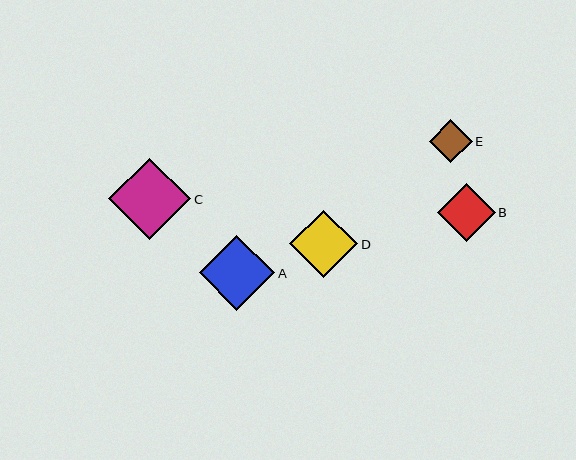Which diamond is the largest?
Diamond C is the largest with a size of approximately 82 pixels.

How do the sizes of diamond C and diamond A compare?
Diamond C and diamond A are approximately the same size.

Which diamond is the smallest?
Diamond E is the smallest with a size of approximately 43 pixels.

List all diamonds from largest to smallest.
From largest to smallest: C, A, D, B, E.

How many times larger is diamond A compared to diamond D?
Diamond A is approximately 1.1 times the size of diamond D.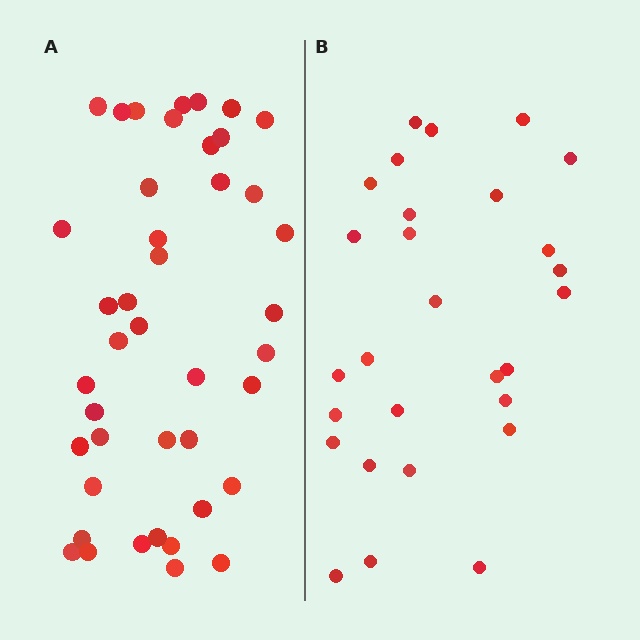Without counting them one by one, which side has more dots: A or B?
Region A (the left region) has more dots.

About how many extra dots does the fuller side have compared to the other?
Region A has approximately 15 more dots than region B.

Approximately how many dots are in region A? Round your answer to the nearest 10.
About 40 dots. (The exact count is 42, which rounds to 40.)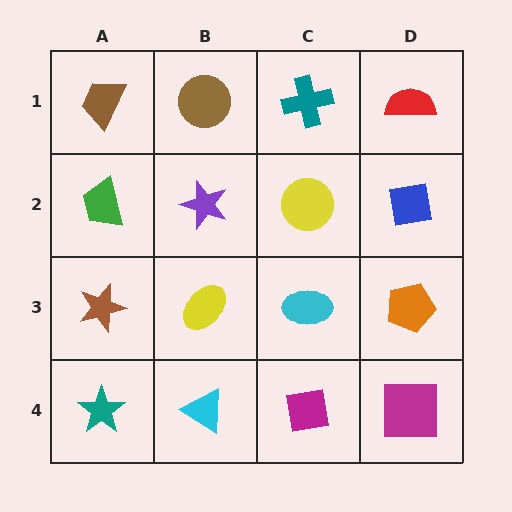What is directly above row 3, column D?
A blue square.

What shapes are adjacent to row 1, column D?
A blue square (row 2, column D), a teal cross (row 1, column C).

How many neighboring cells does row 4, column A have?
2.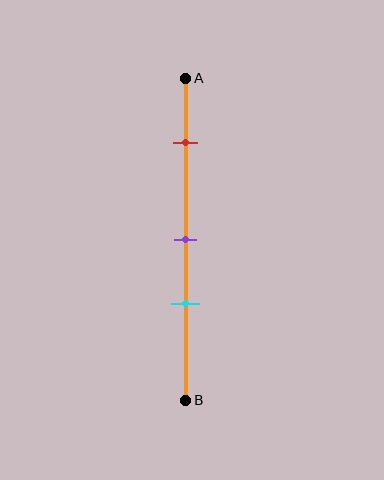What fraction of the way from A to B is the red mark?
The red mark is approximately 20% (0.2) of the way from A to B.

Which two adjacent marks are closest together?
The purple and cyan marks are the closest adjacent pair.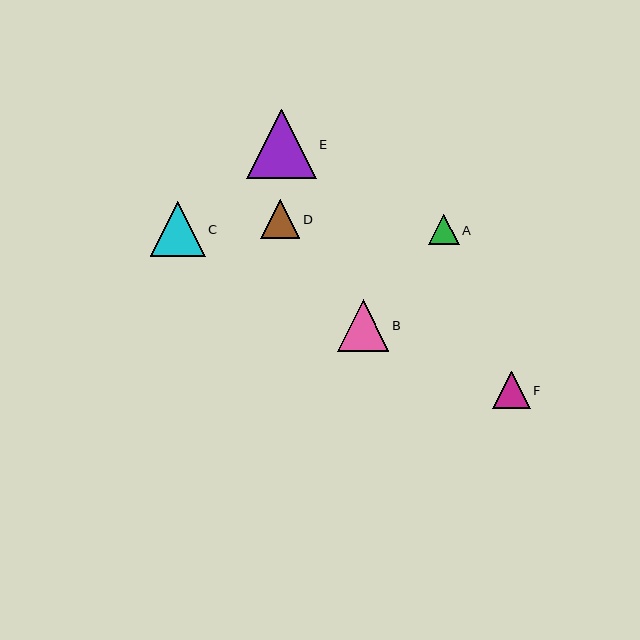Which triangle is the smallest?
Triangle A is the smallest with a size of approximately 30 pixels.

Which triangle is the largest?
Triangle E is the largest with a size of approximately 70 pixels.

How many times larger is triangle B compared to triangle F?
Triangle B is approximately 1.4 times the size of triangle F.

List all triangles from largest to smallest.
From largest to smallest: E, C, B, D, F, A.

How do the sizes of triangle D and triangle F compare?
Triangle D and triangle F are approximately the same size.